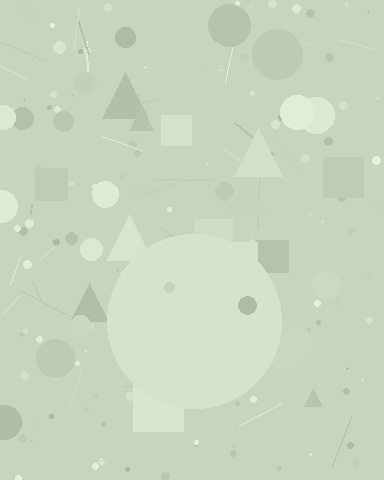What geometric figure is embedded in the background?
A circle is embedded in the background.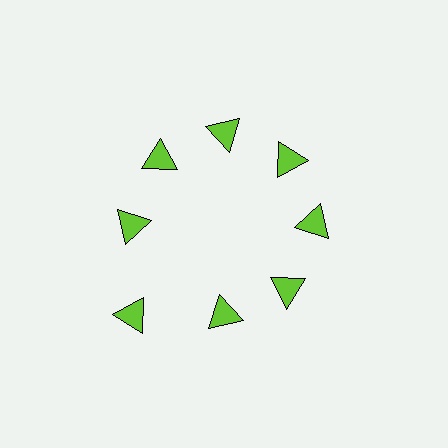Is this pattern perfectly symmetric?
No. The 8 lime triangles are arranged in a ring, but one element near the 8 o'clock position is pushed outward from the center, breaking the 8-fold rotational symmetry.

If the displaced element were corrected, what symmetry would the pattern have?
It would have 8-fold rotational symmetry — the pattern would map onto itself every 45 degrees.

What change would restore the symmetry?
The symmetry would be restored by moving it inward, back onto the ring so that all 8 triangles sit at equal angles and equal distance from the center.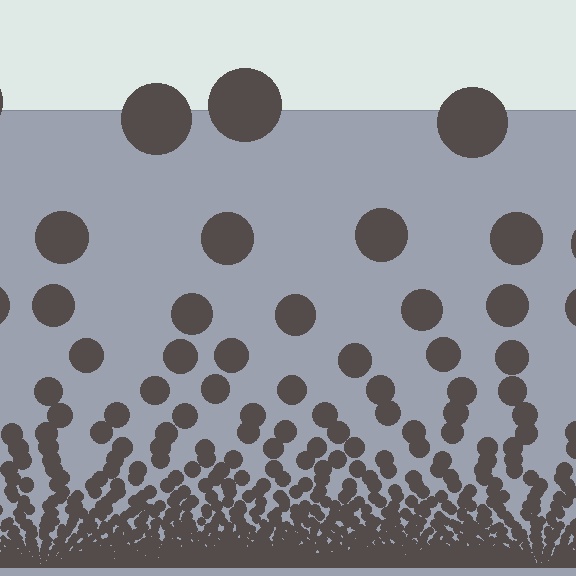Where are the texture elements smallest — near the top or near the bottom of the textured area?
Near the bottom.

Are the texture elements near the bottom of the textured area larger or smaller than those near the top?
Smaller. The gradient is inverted — elements near the bottom are smaller and denser.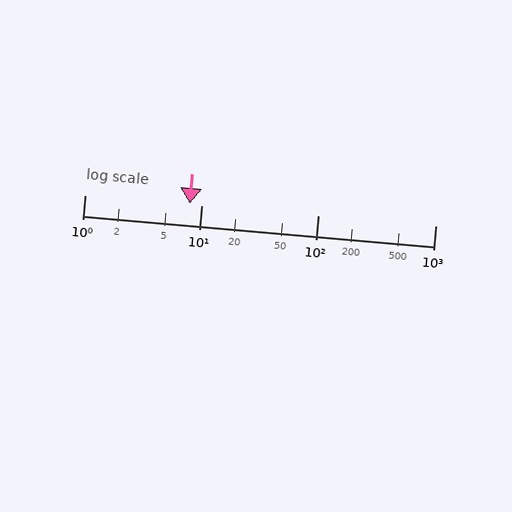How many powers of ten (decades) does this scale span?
The scale spans 3 decades, from 1 to 1000.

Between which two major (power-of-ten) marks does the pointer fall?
The pointer is between 1 and 10.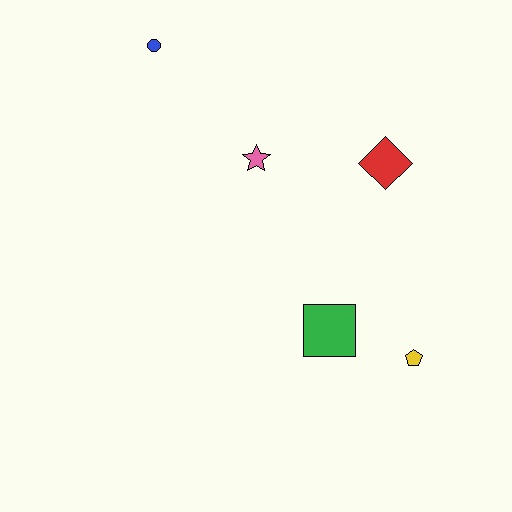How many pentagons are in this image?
There is 1 pentagon.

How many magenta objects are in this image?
There are no magenta objects.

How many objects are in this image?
There are 5 objects.